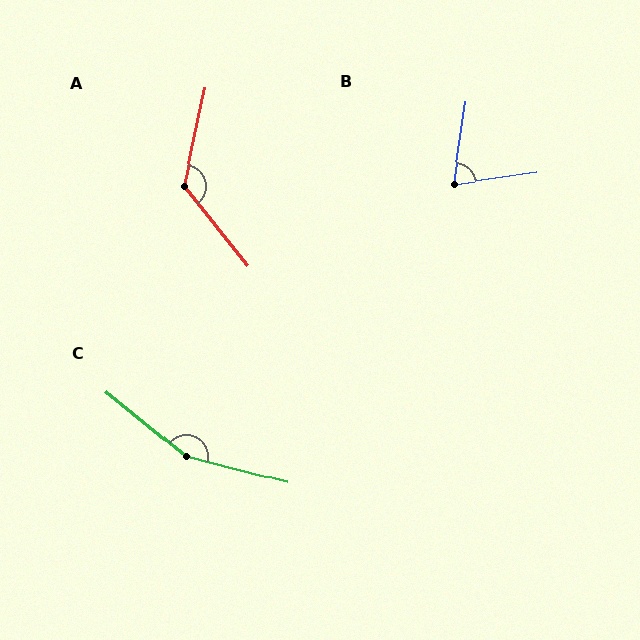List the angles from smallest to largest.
B (73°), A (129°), C (156°).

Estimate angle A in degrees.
Approximately 129 degrees.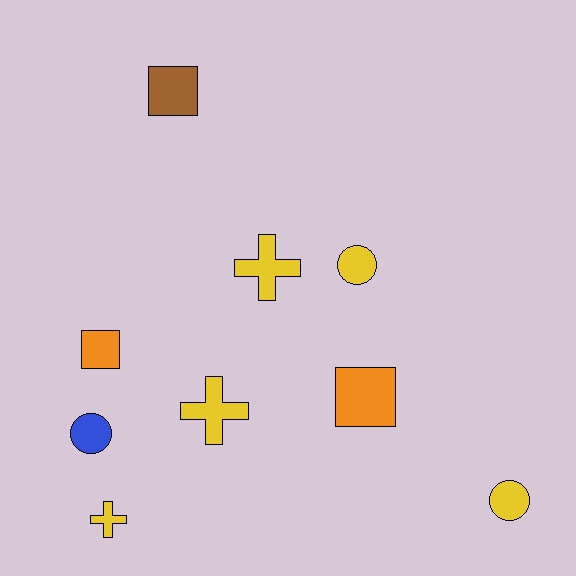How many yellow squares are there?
There are no yellow squares.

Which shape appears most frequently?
Circle, with 3 objects.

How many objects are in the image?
There are 9 objects.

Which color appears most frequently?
Yellow, with 5 objects.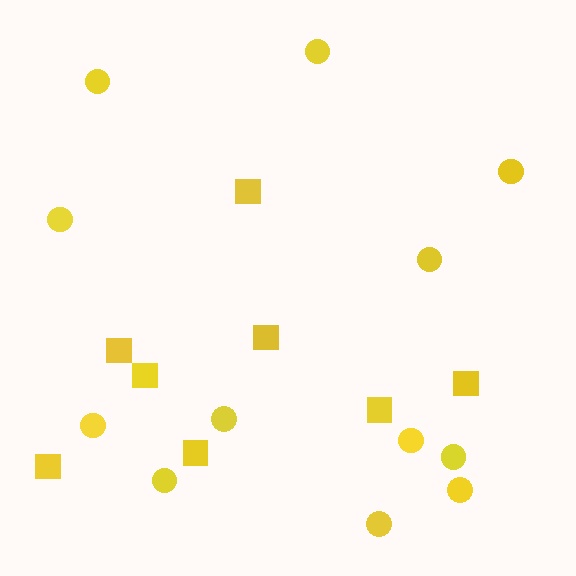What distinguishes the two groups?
There are 2 groups: one group of squares (8) and one group of circles (12).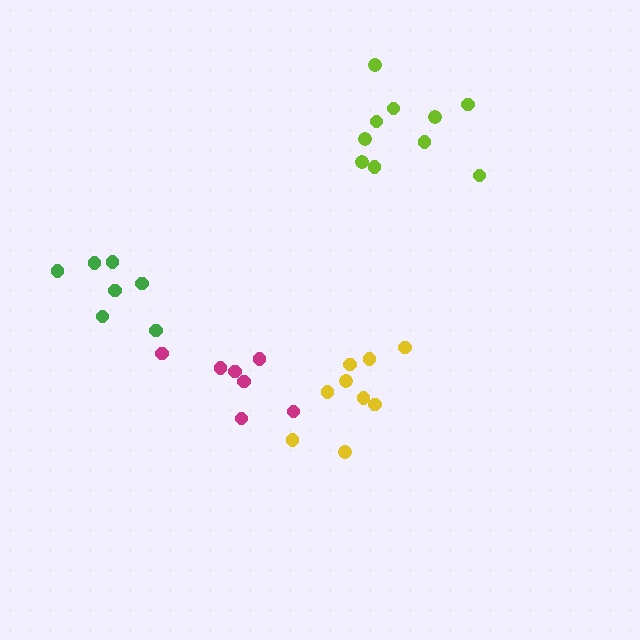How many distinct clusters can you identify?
There are 4 distinct clusters.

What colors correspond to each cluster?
The clusters are colored: yellow, green, magenta, lime.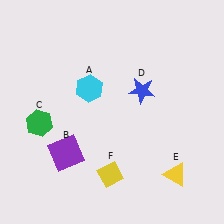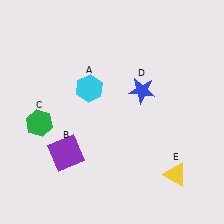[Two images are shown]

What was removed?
The yellow diamond (F) was removed in Image 2.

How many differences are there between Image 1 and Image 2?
There is 1 difference between the two images.